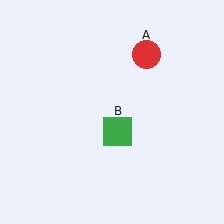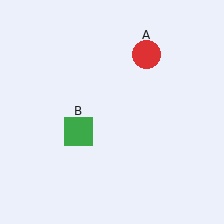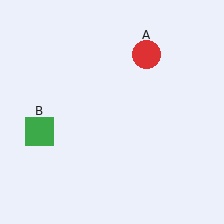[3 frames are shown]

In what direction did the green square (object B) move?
The green square (object B) moved left.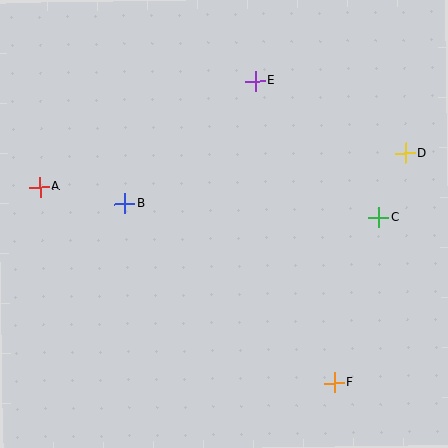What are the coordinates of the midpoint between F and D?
The midpoint between F and D is at (370, 268).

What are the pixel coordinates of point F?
Point F is at (334, 383).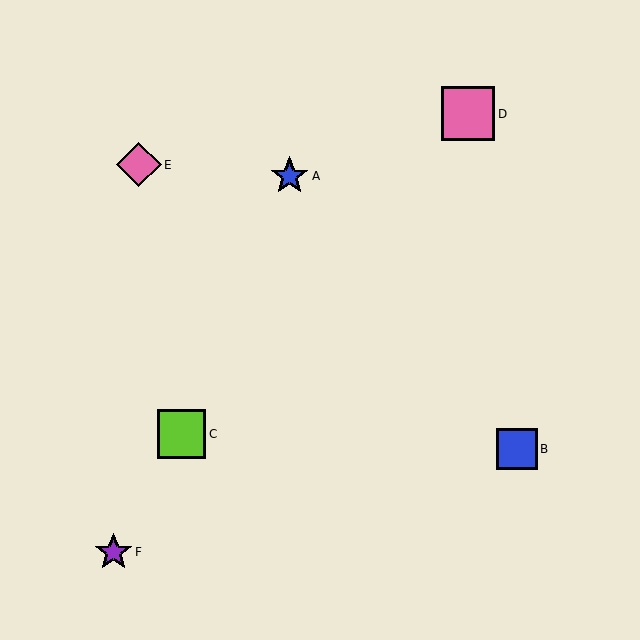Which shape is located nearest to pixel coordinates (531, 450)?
The blue square (labeled B) at (517, 449) is nearest to that location.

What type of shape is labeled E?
Shape E is a pink diamond.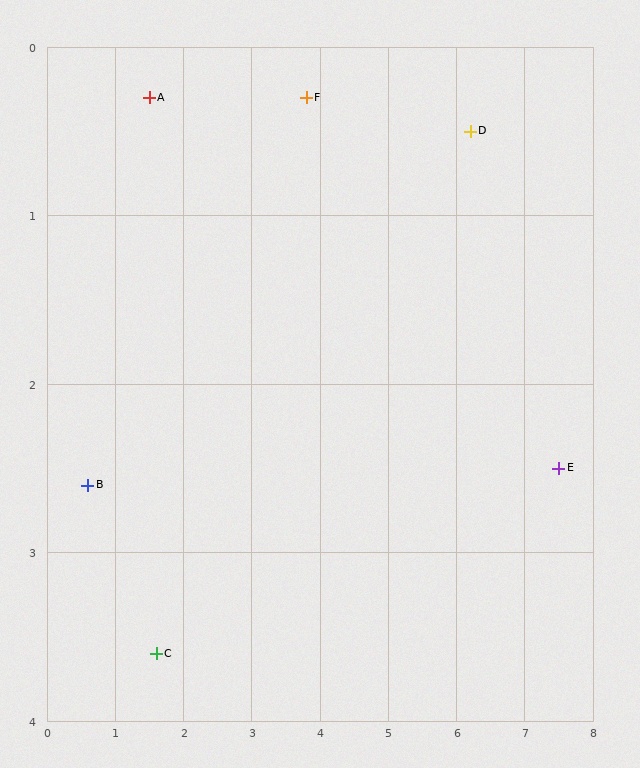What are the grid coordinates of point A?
Point A is at approximately (1.5, 0.3).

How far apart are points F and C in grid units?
Points F and C are about 4.0 grid units apart.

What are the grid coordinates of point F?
Point F is at approximately (3.8, 0.3).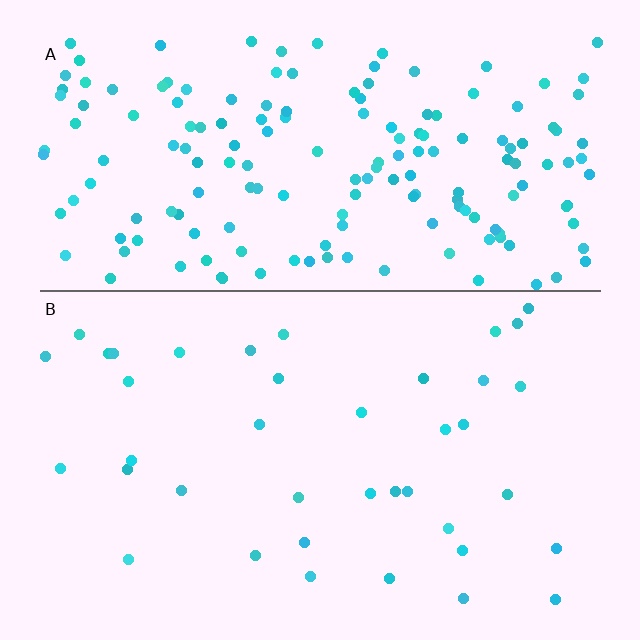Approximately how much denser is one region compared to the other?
Approximately 4.5× — region A over region B.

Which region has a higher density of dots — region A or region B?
A (the top).